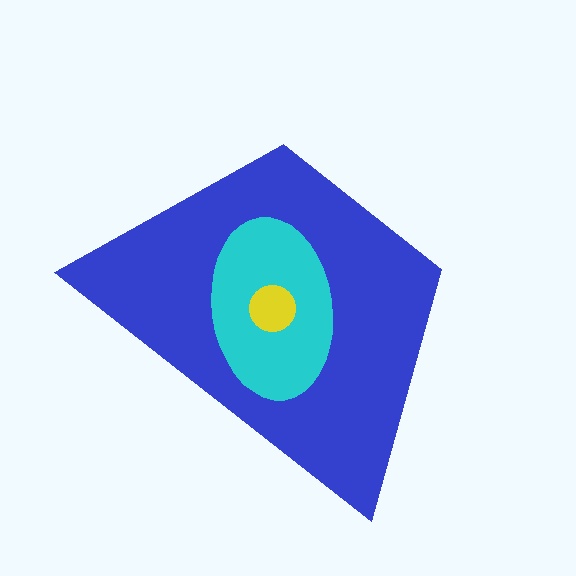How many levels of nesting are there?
3.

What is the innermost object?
The yellow circle.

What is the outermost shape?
The blue trapezoid.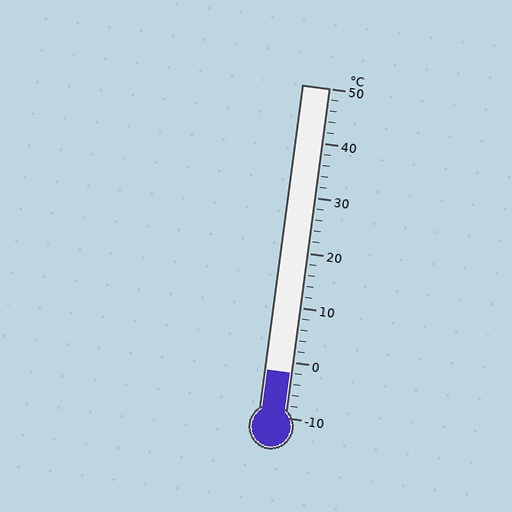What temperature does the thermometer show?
The thermometer shows approximately -2°C.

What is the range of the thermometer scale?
The thermometer scale ranges from -10°C to 50°C.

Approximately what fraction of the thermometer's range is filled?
The thermometer is filled to approximately 15% of its range.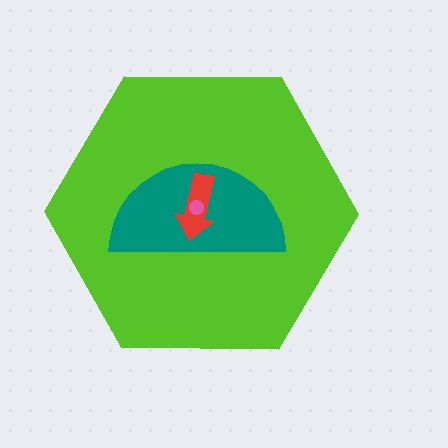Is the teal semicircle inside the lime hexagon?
Yes.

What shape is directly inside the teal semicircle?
The red arrow.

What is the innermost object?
The pink circle.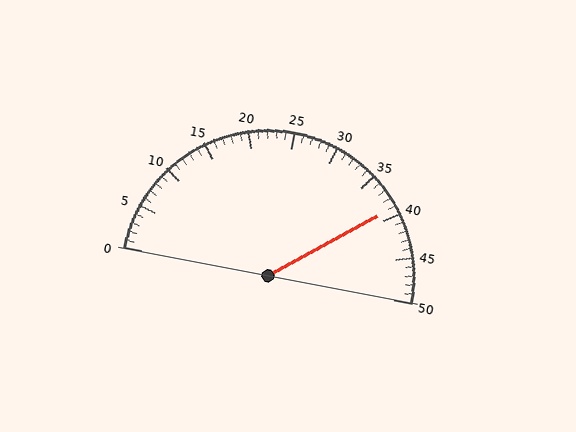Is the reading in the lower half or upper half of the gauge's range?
The reading is in the upper half of the range (0 to 50).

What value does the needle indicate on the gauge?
The needle indicates approximately 39.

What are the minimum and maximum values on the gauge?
The gauge ranges from 0 to 50.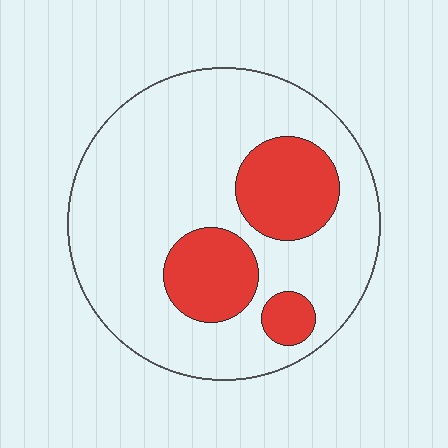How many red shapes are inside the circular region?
3.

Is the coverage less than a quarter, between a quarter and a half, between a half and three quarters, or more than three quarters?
Less than a quarter.